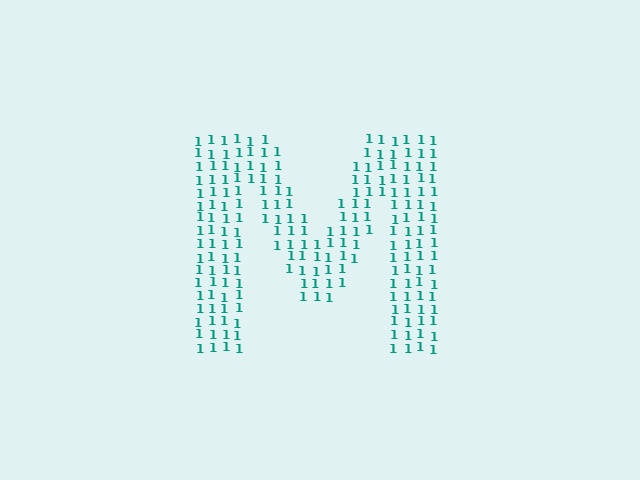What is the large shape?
The large shape is the letter M.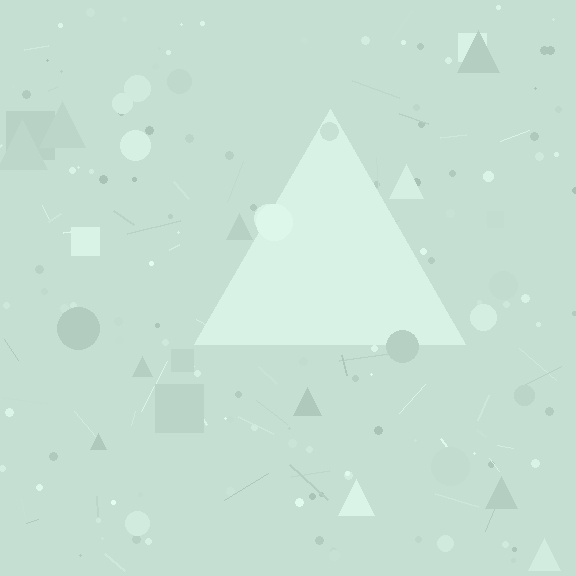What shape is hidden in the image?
A triangle is hidden in the image.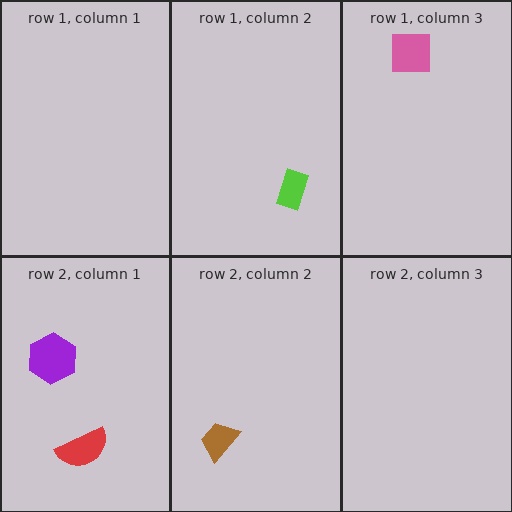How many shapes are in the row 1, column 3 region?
1.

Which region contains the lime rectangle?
The row 1, column 2 region.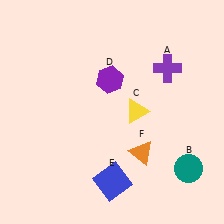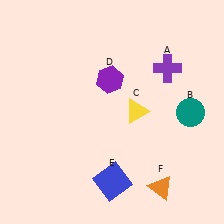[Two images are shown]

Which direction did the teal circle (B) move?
The teal circle (B) moved up.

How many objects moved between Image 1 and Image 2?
2 objects moved between the two images.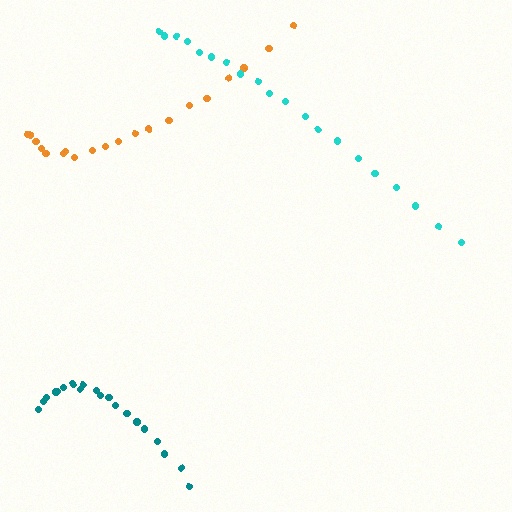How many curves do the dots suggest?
There are 3 distinct paths.